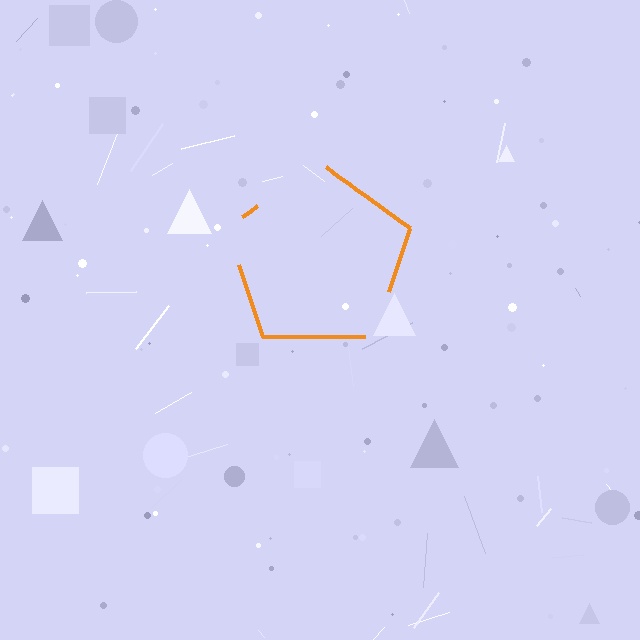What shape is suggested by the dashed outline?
The dashed outline suggests a pentagon.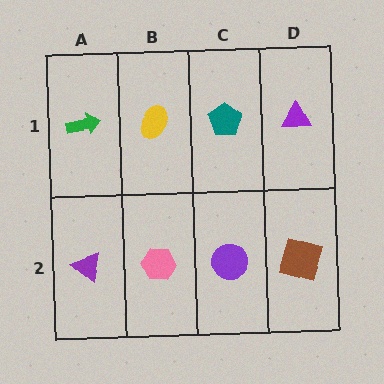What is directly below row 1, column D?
A brown square.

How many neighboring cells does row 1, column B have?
3.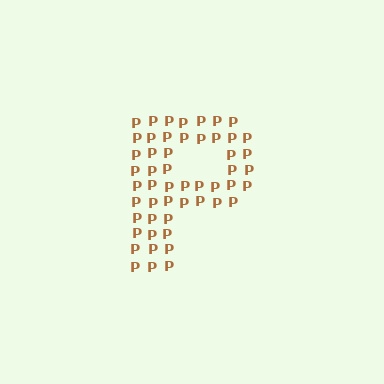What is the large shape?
The large shape is the letter P.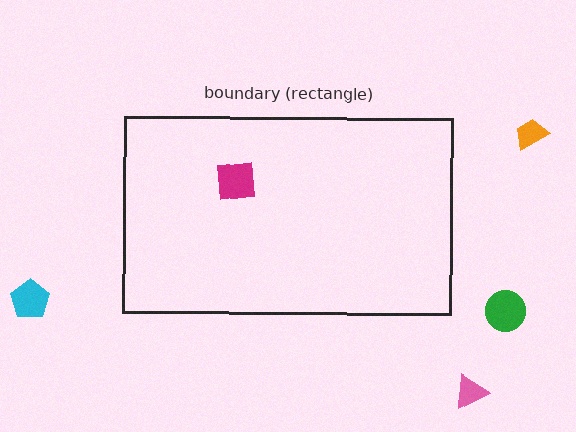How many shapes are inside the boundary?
1 inside, 4 outside.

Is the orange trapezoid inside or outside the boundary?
Outside.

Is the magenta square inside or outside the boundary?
Inside.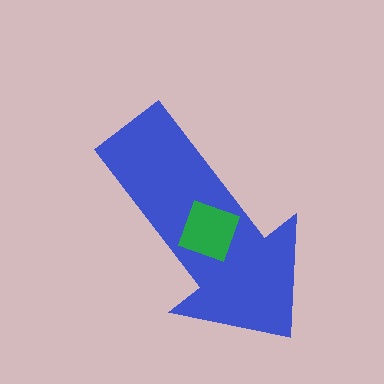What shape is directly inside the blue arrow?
The green diamond.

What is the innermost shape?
The green diamond.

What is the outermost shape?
The blue arrow.